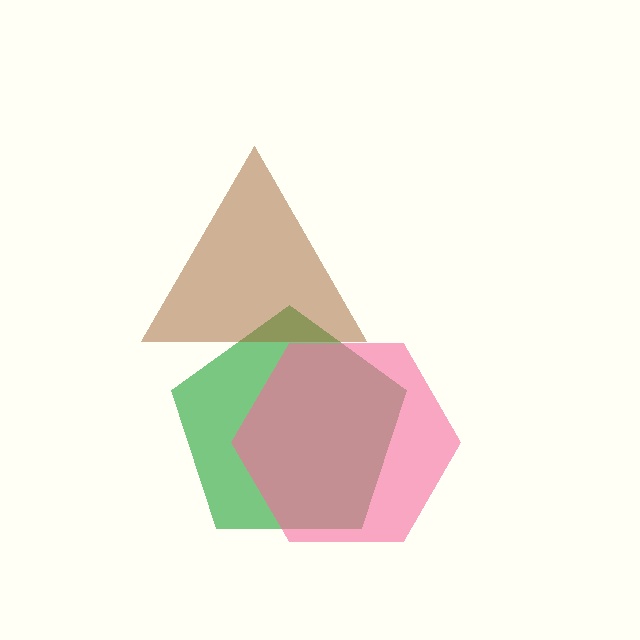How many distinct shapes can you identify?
There are 3 distinct shapes: a green pentagon, a brown triangle, a pink hexagon.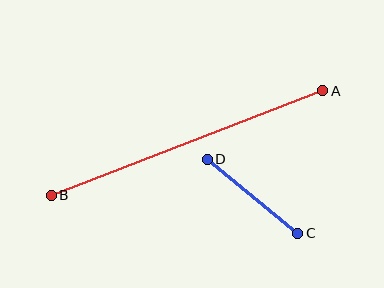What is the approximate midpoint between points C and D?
The midpoint is at approximately (253, 196) pixels.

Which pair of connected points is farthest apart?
Points A and B are farthest apart.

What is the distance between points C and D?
The distance is approximately 117 pixels.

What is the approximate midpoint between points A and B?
The midpoint is at approximately (187, 143) pixels.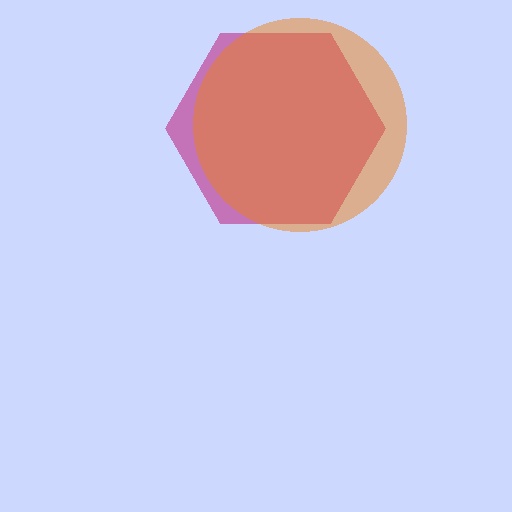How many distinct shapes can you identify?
There are 2 distinct shapes: a magenta hexagon, an orange circle.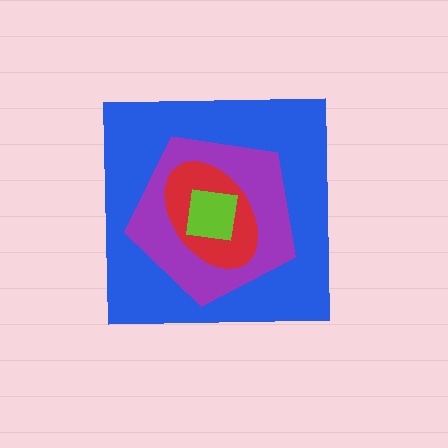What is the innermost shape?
The lime square.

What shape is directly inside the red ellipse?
The lime square.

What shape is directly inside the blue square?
The purple pentagon.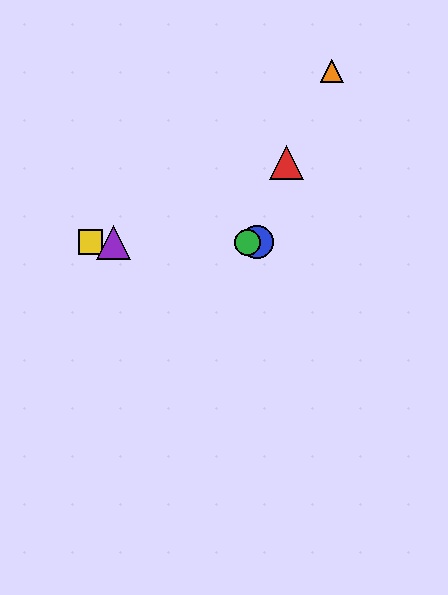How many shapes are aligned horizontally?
4 shapes (the blue circle, the green circle, the yellow square, the purple triangle) are aligned horizontally.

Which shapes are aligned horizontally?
The blue circle, the green circle, the yellow square, the purple triangle are aligned horizontally.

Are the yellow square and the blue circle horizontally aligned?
Yes, both are at y≈242.